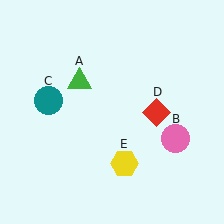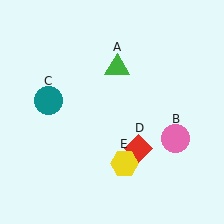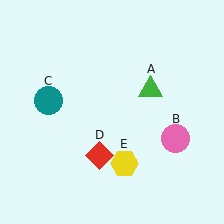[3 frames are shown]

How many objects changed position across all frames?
2 objects changed position: green triangle (object A), red diamond (object D).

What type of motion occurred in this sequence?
The green triangle (object A), red diamond (object D) rotated clockwise around the center of the scene.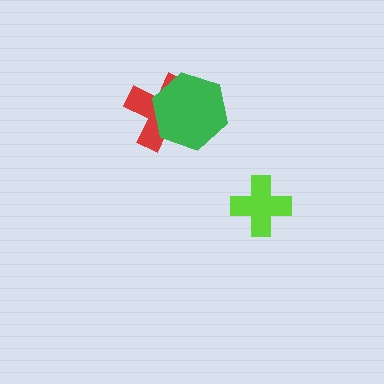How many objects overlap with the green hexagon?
1 object overlaps with the green hexagon.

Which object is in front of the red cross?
The green hexagon is in front of the red cross.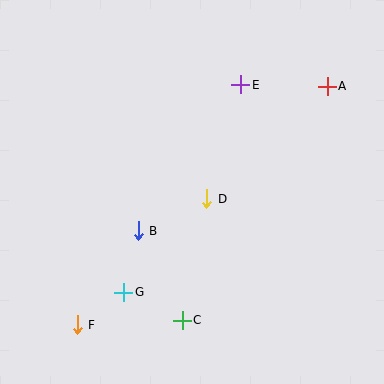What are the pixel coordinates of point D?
Point D is at (207, 199).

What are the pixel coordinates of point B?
Point B is at (138, 231).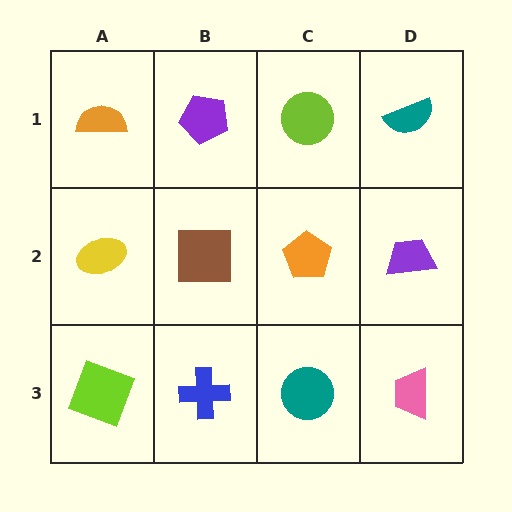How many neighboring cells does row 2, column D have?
3.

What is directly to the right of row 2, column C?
A purple trapezoid.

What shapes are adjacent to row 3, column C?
An orange pentagon (row 2, column C), a blue cross (row 3, column B), a pink trapezoid (row 3, column D).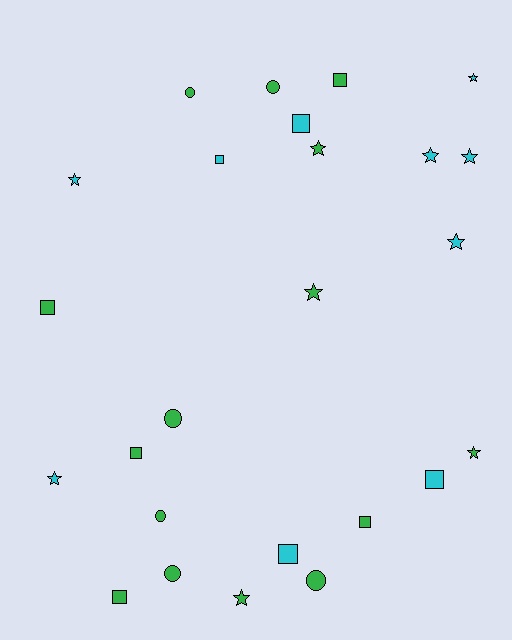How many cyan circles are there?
There are no cyan circles.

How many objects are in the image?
There are 25 objects.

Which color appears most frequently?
Green, with 15 objects.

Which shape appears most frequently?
Star, with 10 objects.